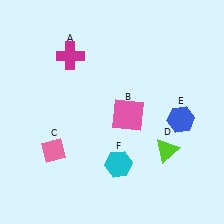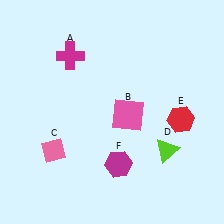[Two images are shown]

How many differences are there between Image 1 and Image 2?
There are 2 differences between the two images.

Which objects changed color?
E changed from blue to red. F changed from cyan to magenta.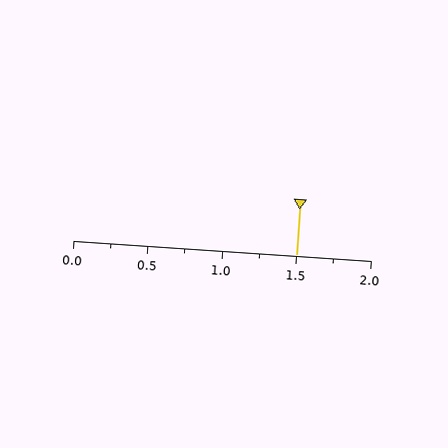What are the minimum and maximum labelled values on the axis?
The axis runs from 0.0 to 2.0.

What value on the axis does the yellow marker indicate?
The marker indicates approximately 1.5.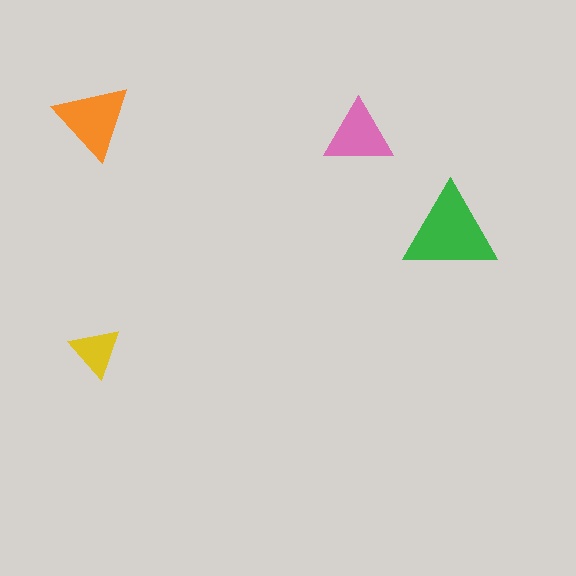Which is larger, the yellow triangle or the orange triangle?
The orange one.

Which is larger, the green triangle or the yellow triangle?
The green one.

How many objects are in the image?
There are 4 objects in the image.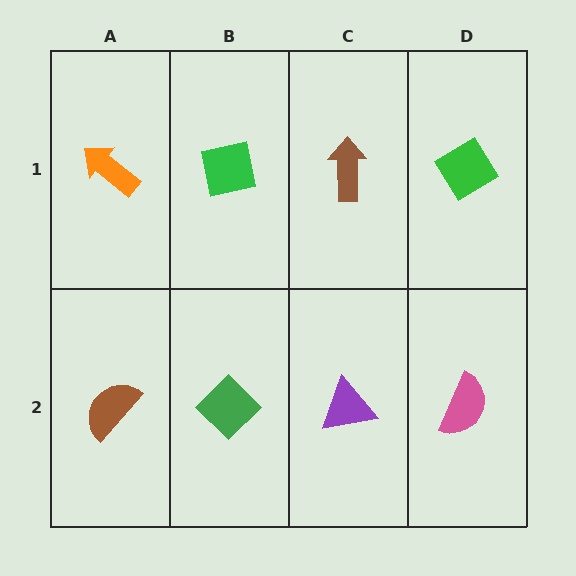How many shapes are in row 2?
4 shapes.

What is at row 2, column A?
A brown semicircle.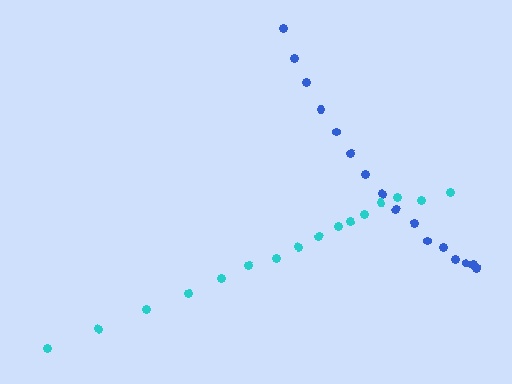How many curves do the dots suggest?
There are 2 distinct paths.